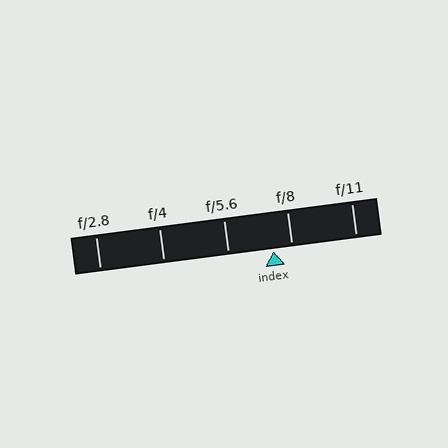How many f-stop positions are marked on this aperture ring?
There are 5 f-stop positions marked.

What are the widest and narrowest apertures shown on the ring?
The widest aperture shown is f/2.8 and the narrowest is f/11.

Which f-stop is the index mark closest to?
The index mark is closest to f/8.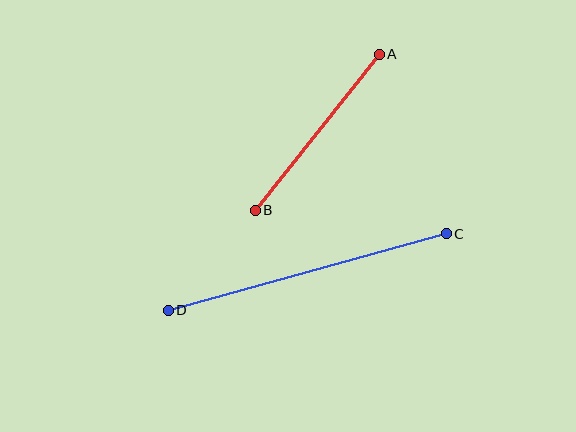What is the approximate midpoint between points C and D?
The midpoint is at approximately (307, 272) pixels.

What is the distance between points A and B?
The distance is approximately 199 pixels.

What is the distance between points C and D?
The distance is approximately 289 pixels.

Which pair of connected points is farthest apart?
Points C and D are farthest apart.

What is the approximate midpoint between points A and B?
The midpoint is at approximately (317, 132) pixels.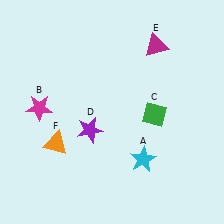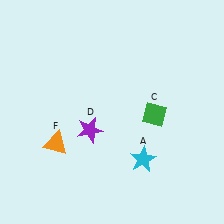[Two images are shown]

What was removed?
The magenta star (B), the magenta triangle (E) were removed in Image 2.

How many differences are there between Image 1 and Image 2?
There are 2 differences between the two images.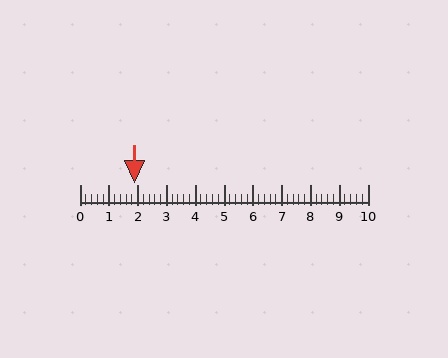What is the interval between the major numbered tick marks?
The major tick marks are spaced 1 units apart.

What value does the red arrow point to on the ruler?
The red arrow points to approximately 1.9.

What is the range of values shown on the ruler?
The ruler shows values from 0 to 10.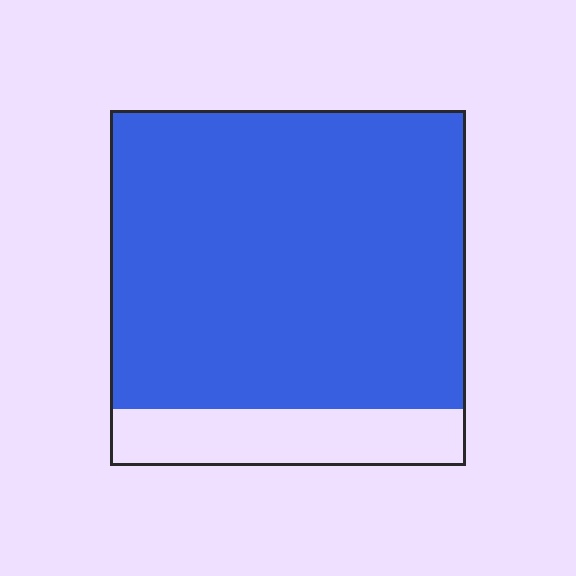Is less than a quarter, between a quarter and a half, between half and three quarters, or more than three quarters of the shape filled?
More than three quarters.